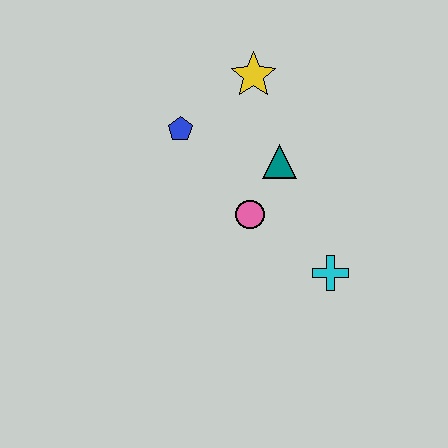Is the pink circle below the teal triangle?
Yes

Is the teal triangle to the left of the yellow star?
No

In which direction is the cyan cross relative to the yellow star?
The cyan cross is below the yellow star.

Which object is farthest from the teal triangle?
The cyan cross is farthest from the teal triangle.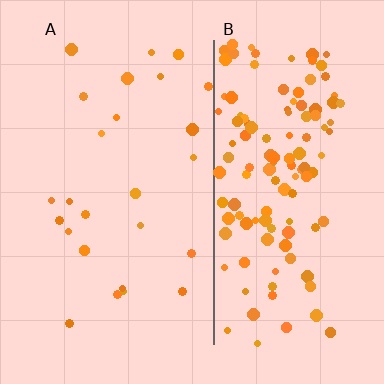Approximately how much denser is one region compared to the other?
Approximately 5.1× — region B over region A.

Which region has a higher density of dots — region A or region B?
B (the right).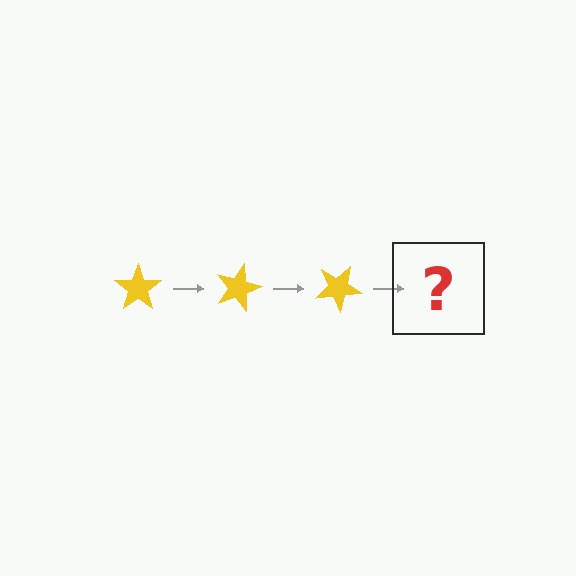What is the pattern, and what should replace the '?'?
The pattern is that the star rotates 15 degrees each step. The '?' should be a yellow star rotated 45 degrees.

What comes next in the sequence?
The next element should be a yellow star rotated 45 degrees.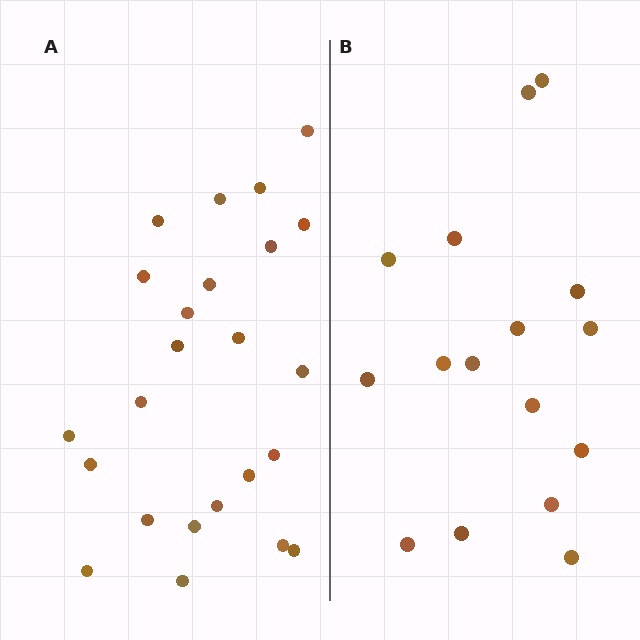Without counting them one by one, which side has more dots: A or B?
Region A (the left region) has more dots.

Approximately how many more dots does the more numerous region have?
Region A has roughly 8 or so more dots than region B.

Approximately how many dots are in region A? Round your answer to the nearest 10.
About 20 dots. (The exact count is 24, which rounds to 20.)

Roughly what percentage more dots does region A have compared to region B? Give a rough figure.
About 50% more.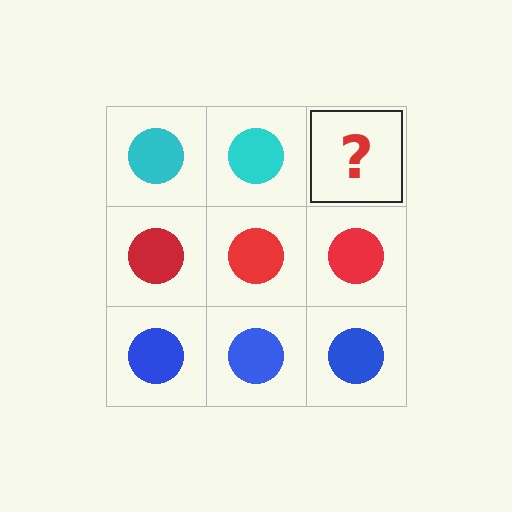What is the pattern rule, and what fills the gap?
The rule is that each row has a consistent color. The gap should be filled with a cyan circle.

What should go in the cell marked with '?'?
The missing cell should contain a cyan circle.